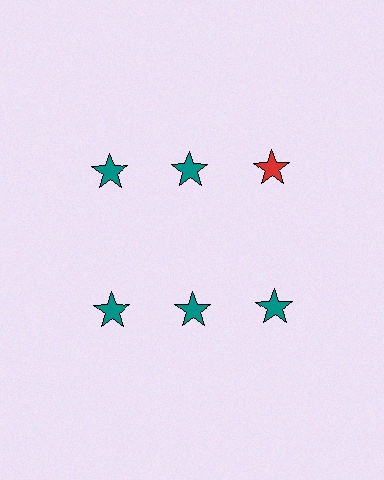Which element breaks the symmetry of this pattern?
The red star in the top row, center column breaks the symmetry. All other shapes are teal stars.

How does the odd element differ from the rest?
It has a different color: red instead of teal.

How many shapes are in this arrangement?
There are 6 shapes arranged in a grid pattern.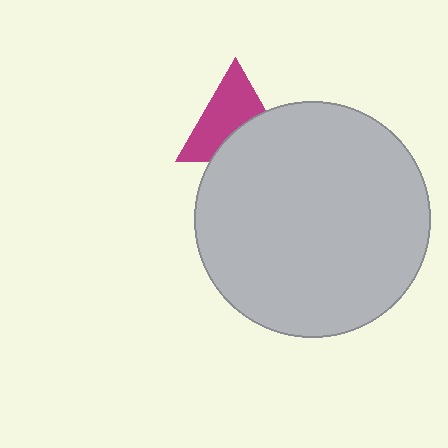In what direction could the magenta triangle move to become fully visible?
The magenta triangle could move up. That would shift it out from behind the light gray circle entirely.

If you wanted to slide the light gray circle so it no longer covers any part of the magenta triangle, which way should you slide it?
Slide it down — that is the most direct way to separate the two shapes.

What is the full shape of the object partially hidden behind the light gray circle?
The partially hidden object is a magenta triangle.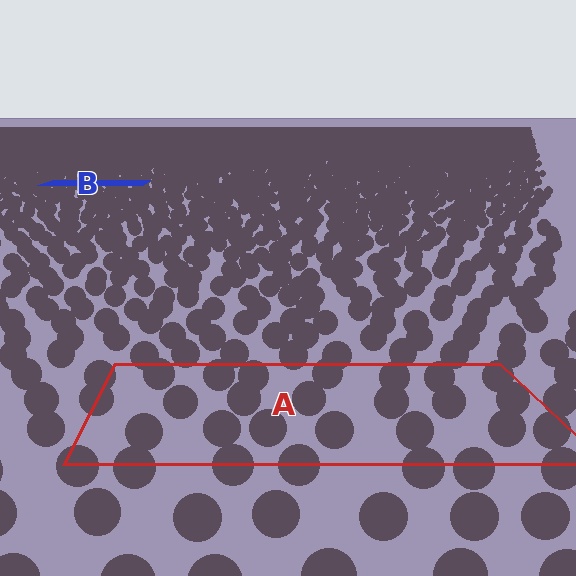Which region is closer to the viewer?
Region A is closer. The texture elements there are larger and more spread out.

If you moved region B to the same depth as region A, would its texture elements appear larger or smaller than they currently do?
They would appear larger. At a closer depth, the same texture elements are projected at a bigger on-screen size.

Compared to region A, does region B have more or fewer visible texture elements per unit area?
Region B has more texture elements per unit area — they are packed more densely because it is farther away.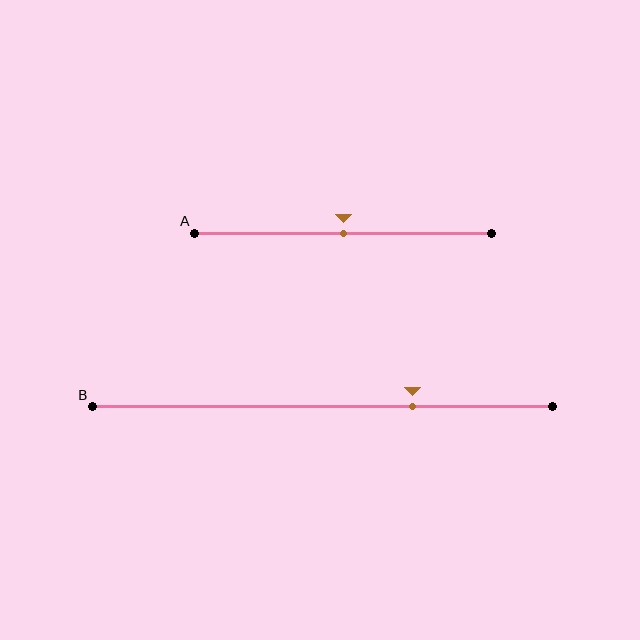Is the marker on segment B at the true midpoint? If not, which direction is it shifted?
No, the marker on segment B is shifted to the right by about 19% of the segment length.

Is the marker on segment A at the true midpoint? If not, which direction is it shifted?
Yes, the marker on segment A is at the true midpoint.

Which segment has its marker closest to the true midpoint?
Segment A has its marker closest to the true midpoint.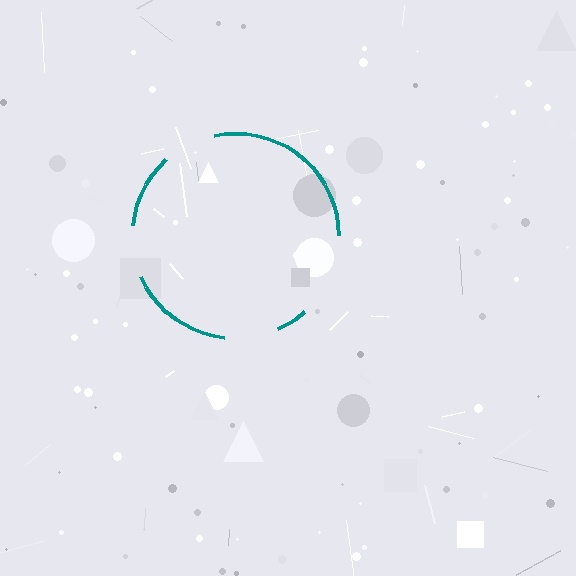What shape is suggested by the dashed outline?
The dashed outline suggests a circle.